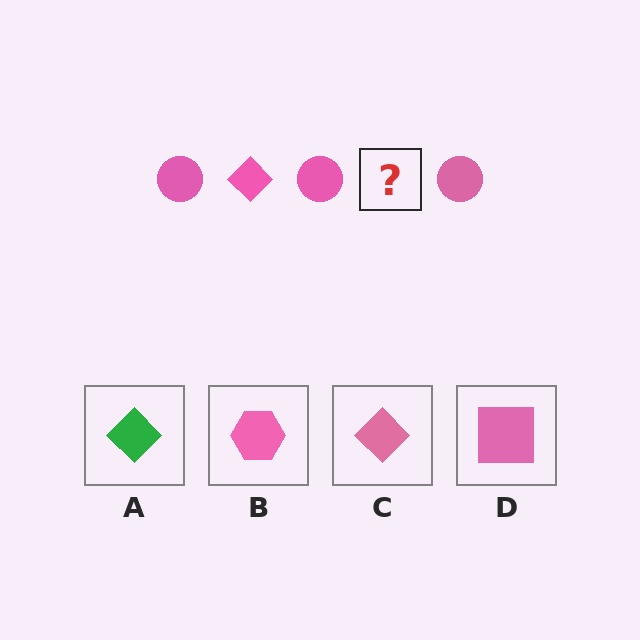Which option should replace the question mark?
Option C.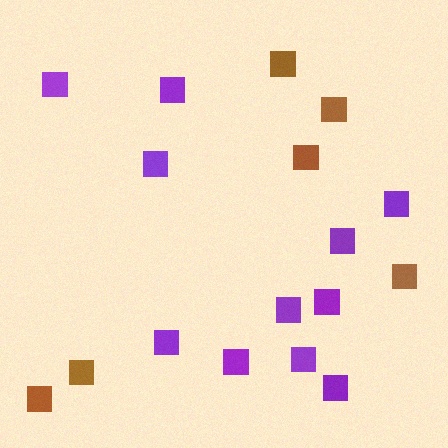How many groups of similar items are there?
There are 2 groups: one group of purple squares (11) and one group of brown squares (6).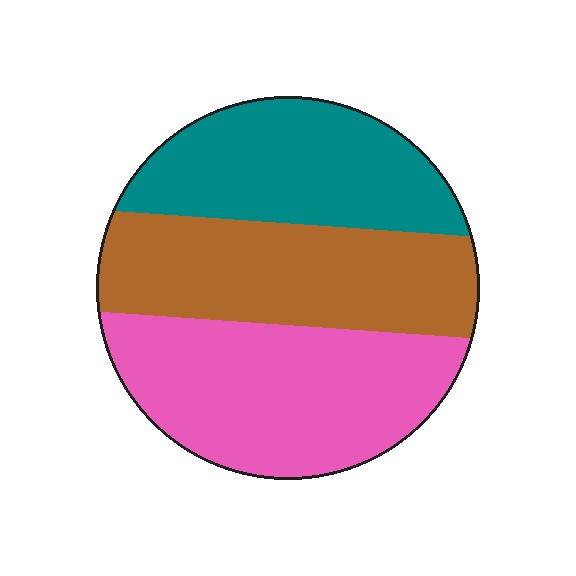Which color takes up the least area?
Teal, at roughly 30%.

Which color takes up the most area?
Pink, at roughly 40%.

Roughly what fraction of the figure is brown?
Brown takes up between a sixth and a third of the figure.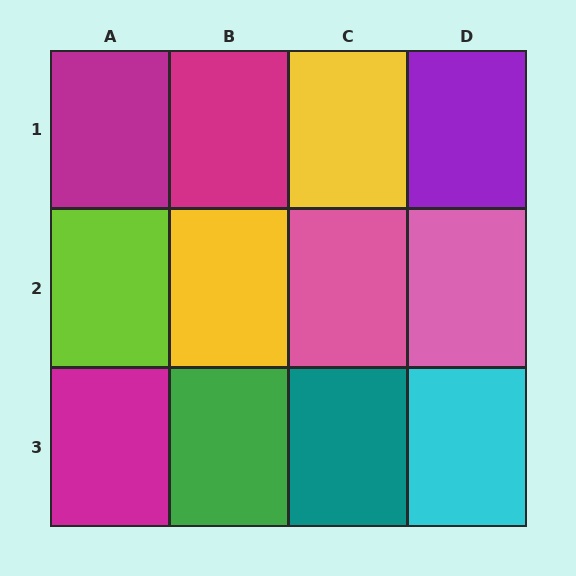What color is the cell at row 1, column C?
Yellow.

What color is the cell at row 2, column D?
Pink.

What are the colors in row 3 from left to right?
Magenta, green, teal, cyan.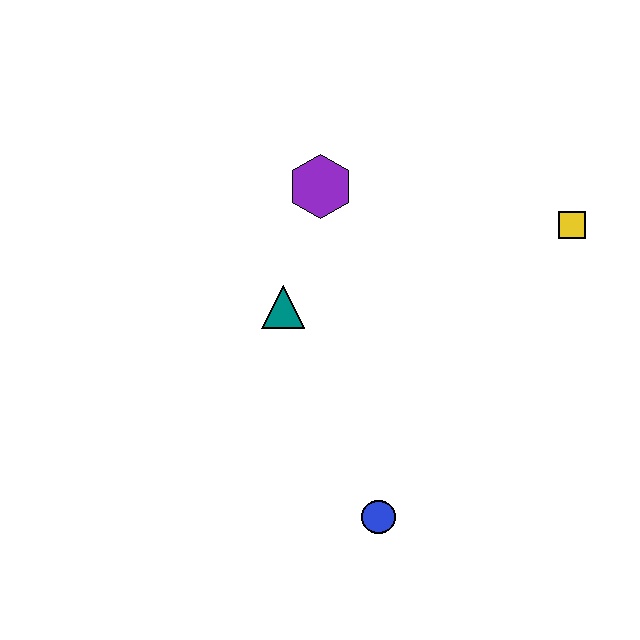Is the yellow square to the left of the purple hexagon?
No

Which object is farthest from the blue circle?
The yellow square is farthest from the blue circle.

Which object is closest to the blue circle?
The teal triangle is closest to the blue circle.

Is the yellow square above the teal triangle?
Yes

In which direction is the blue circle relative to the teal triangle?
The blue circle is below the teal triangle.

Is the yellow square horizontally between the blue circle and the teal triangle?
No